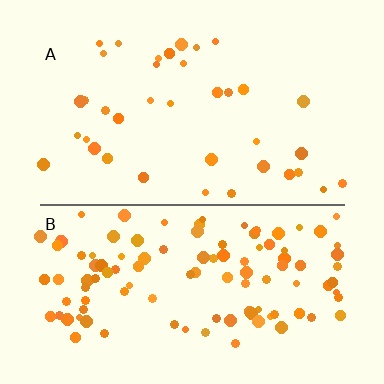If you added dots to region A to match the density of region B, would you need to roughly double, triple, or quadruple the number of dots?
Approximately triple.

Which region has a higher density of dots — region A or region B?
B (the bottom).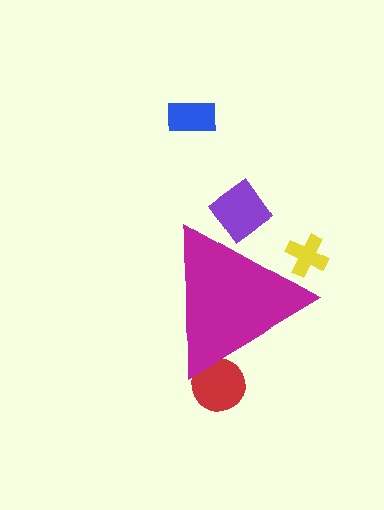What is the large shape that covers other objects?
A magenta triangle.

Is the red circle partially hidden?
Yes, the red circle is partially hidden behind the magenta triangle.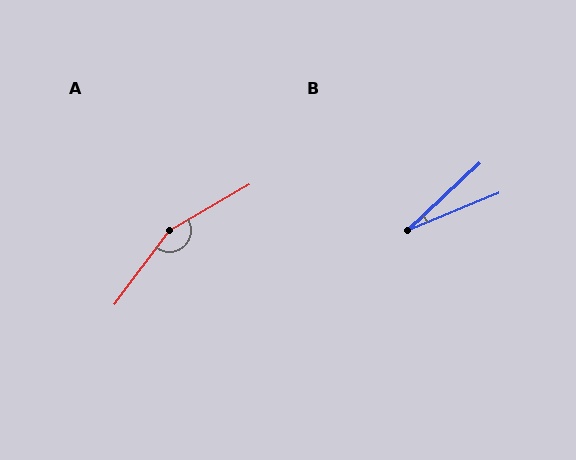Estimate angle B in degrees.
Approximately 20 degrees.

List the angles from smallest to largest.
B (20°), A (157°).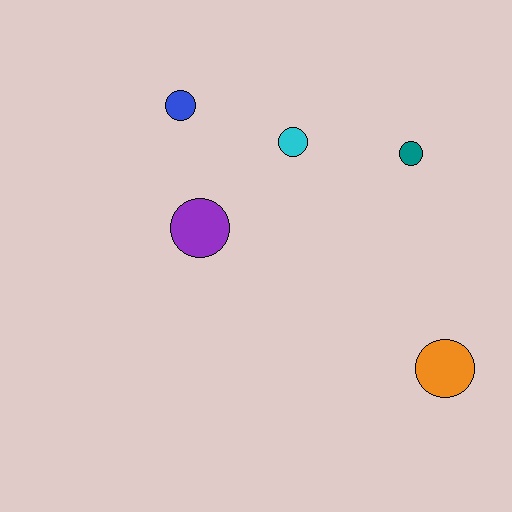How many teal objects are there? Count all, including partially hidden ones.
There is 1 teal object.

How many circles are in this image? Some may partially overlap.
There are 5 circles.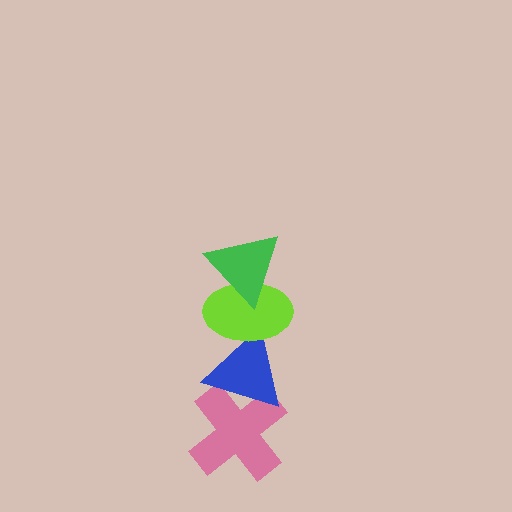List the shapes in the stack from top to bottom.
From top to bottom: the green triangle, the lime ellipse, the blue triangle, the pink cross.